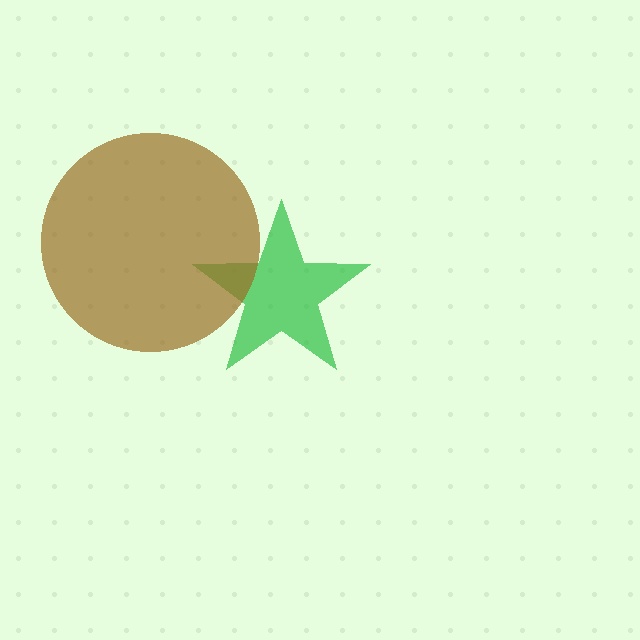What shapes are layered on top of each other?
The layered shapes are: a green star, a brown circle.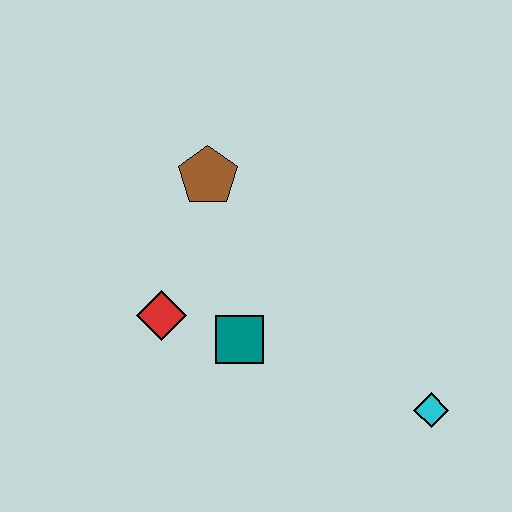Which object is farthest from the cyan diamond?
The brown pentagon is farthest from the cyan diamond.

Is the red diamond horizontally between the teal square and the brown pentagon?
No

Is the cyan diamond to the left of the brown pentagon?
No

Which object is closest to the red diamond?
The teal square is closest to the red diamond.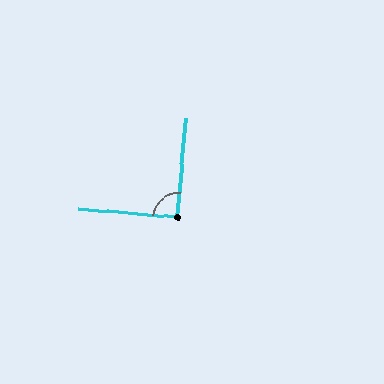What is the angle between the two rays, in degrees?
Approximately 90 degrees.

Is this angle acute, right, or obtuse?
It is approximately a right angle.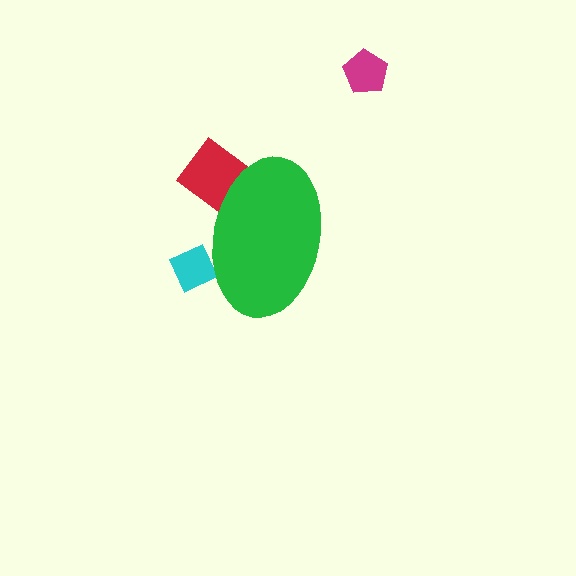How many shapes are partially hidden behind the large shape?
2 shapes are partially hidden.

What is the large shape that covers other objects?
A green ellipse.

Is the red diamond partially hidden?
Yes, the red diamond is partially hidden behind the green ellipse.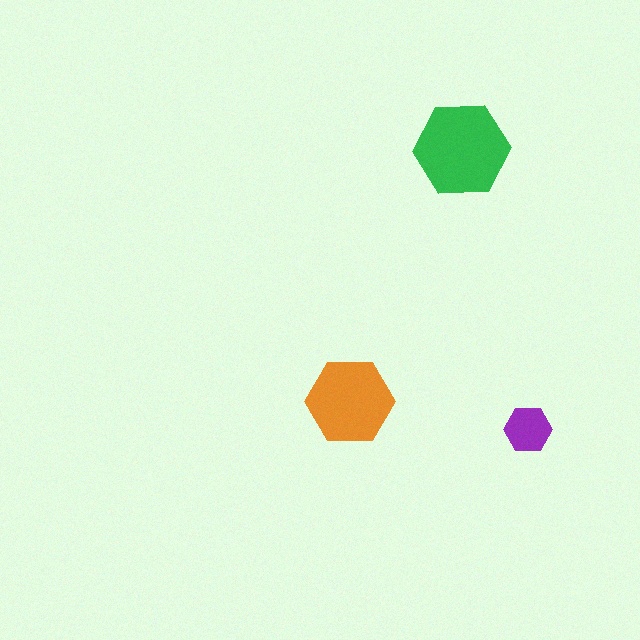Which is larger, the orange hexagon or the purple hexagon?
The orange one.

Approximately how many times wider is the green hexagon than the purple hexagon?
About 2 times wider.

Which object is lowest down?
The purple hexagon is bottommost.